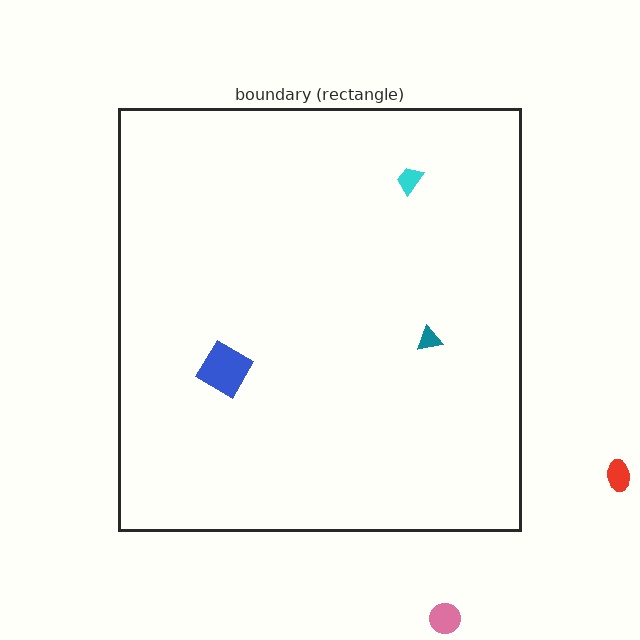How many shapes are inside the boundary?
3 inside, 2 outside.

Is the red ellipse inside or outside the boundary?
Outside.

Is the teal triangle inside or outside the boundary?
Inside.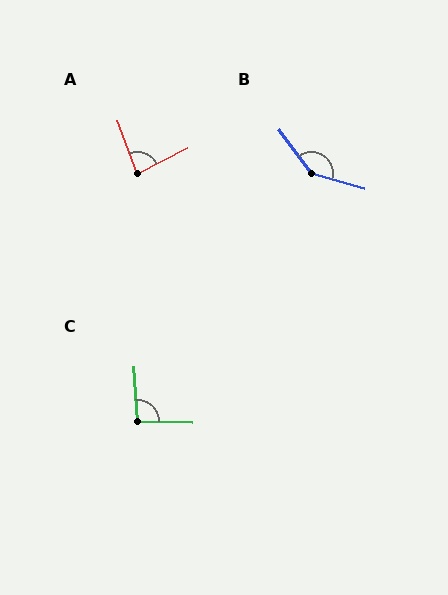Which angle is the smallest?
A, at approximately 83 degrees.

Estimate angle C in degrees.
Approximately 95 degrees.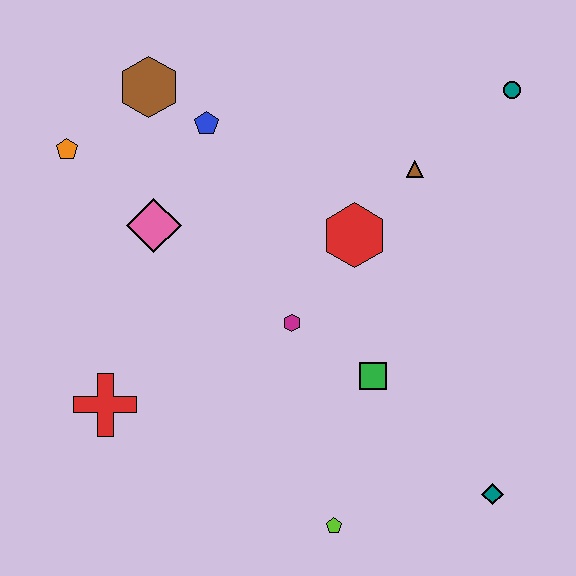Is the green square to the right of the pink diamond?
Yes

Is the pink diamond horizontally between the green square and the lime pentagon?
No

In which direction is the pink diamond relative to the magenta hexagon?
The pink diamond is to the left of the magenta hexagon.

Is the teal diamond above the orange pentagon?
No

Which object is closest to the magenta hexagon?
The green square is closest to the magenta hexagon.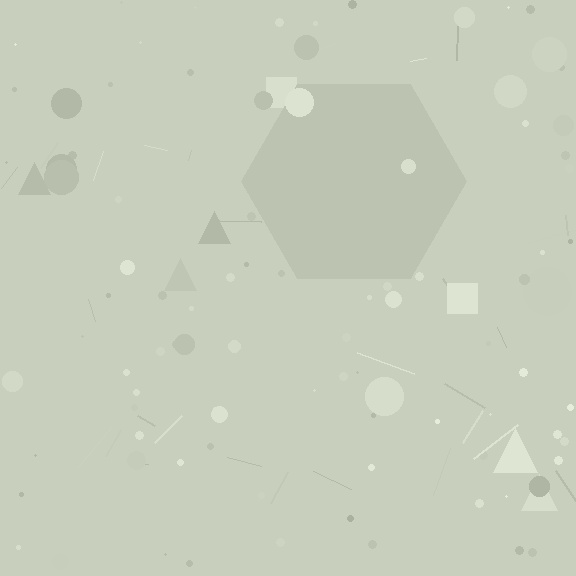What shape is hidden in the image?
A hexagon is hidden in the image.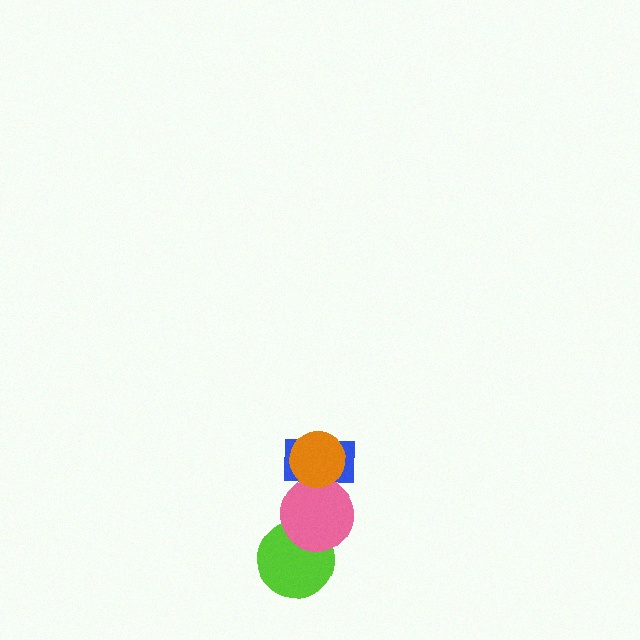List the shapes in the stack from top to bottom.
From top to bottom: the orange circle, the blue rectangle, the pink circle, the lime circle.